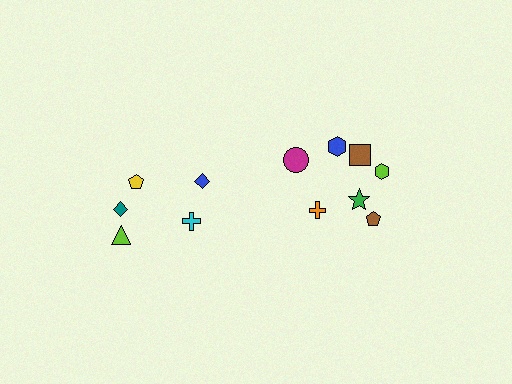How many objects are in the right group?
There are 7 objects.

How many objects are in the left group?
There are 5 objects.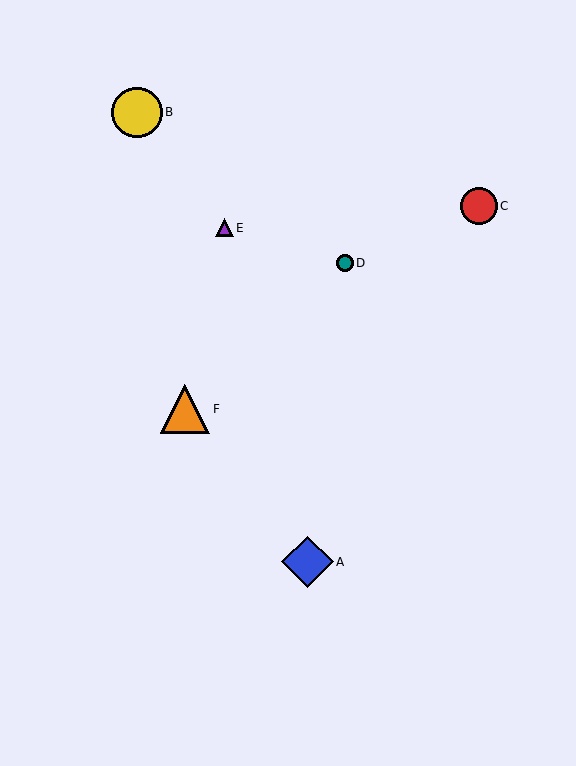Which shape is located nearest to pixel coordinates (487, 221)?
The red circle (labeled C) at (479, 206) is nearest to that location.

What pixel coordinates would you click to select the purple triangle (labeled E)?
Click at (224, 228) to select the purple triangle E.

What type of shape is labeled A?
Shape A is a blue diamond.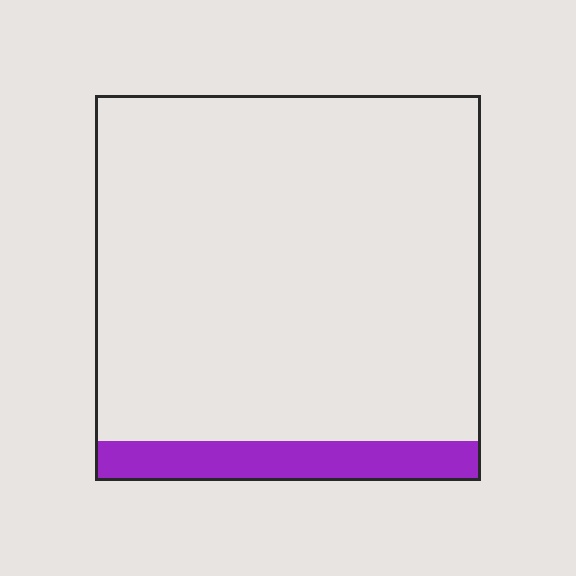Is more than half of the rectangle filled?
No.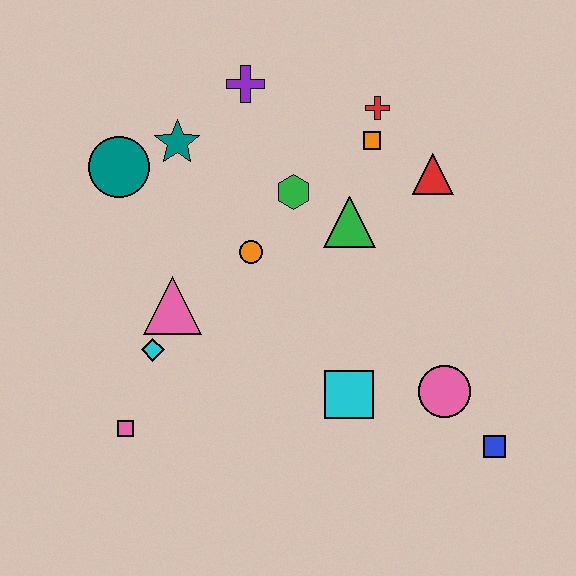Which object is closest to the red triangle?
The orange square is closest to the red triangle.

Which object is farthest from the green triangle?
The pink square is farthest from the green triangle.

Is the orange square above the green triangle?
Yes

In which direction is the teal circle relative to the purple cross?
The teal circle is to the left of the purple cross.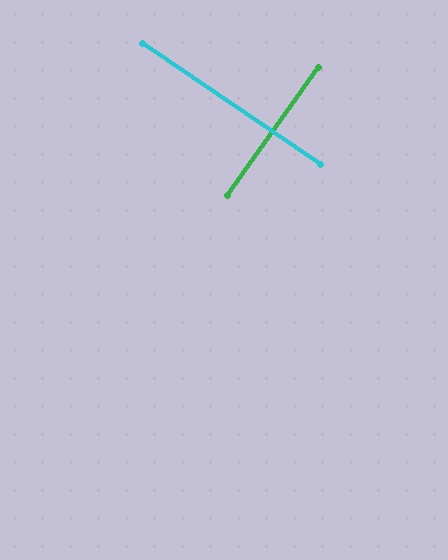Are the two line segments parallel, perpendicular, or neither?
Perpendicular — they meet at approximately 89°.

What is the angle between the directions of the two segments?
Approximately 89 degrees.